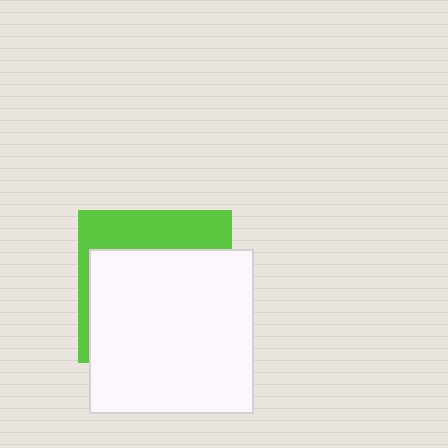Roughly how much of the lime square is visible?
A small part of it is visible (roughly 32%).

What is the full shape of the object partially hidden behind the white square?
The partially hidden object is a lime square.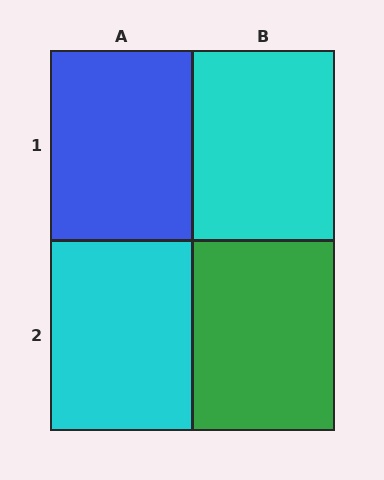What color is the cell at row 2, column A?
Cyan.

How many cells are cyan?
2 cells are cyan.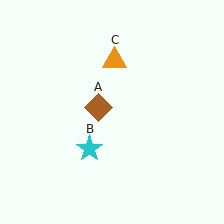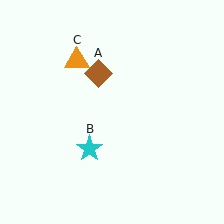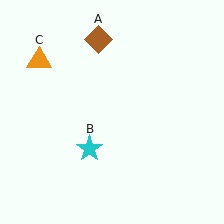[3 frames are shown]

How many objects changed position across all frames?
2 objects changed position: brown diamond (object A), orange triangle (object C).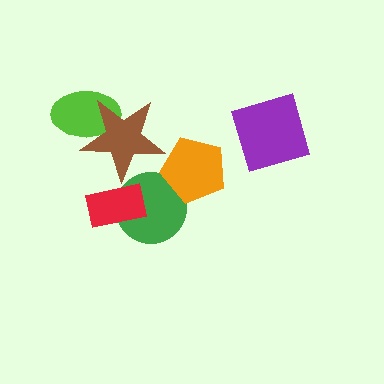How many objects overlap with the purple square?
0 objects overlap with the purple square.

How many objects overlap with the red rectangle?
1 object overlaps with the red rectangle.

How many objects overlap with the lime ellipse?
1 object overlaps with the lime ellipse.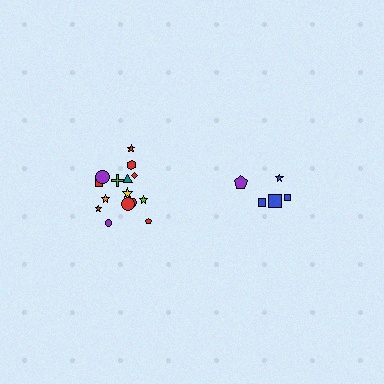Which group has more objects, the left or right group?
The left group.